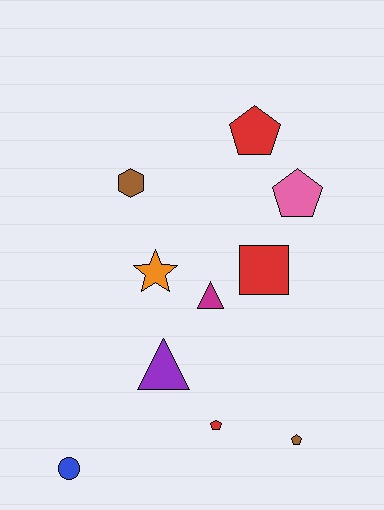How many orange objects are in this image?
There is 1 orange object.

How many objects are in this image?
There are 10 objects.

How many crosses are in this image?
There are no crosses.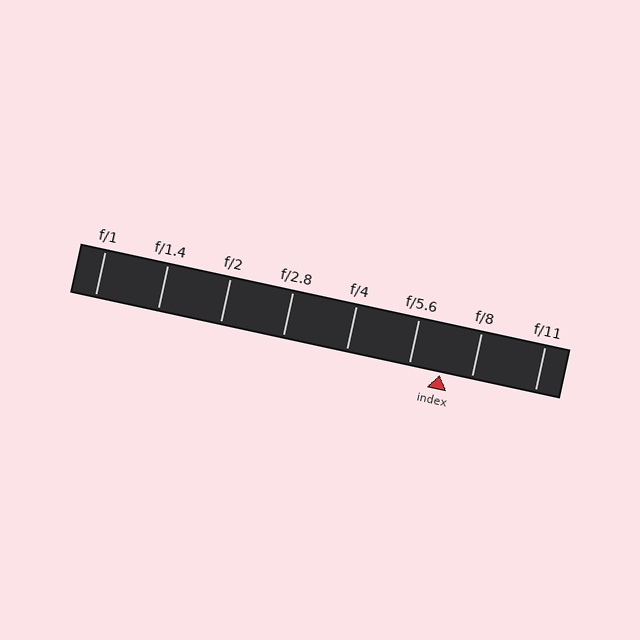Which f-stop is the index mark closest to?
The index mark is closest to f/8.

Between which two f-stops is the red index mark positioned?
The index mark is between f/5.6 and f/8.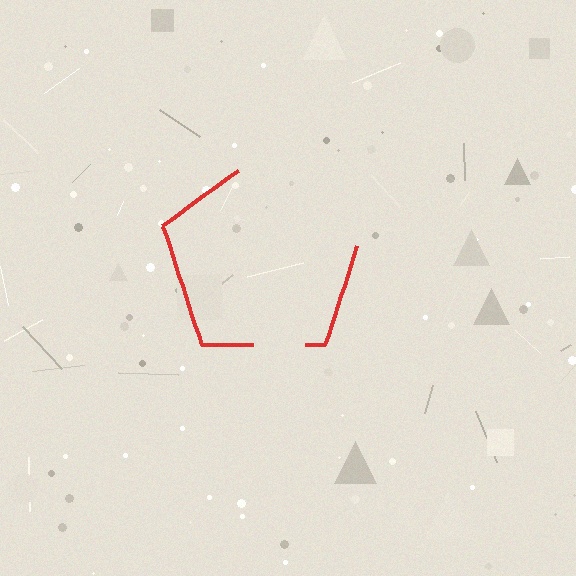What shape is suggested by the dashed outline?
The dashed outline suggests a pentagon.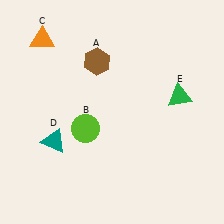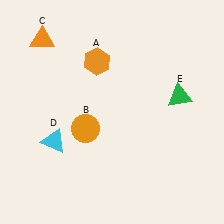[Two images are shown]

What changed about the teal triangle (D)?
In Image 1, D is teal. In Image 2, it changed to cyan.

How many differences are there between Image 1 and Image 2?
There are 3 differences between the two images.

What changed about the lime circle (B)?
In Image 1, B is lime. In Image 2, it changed to orange.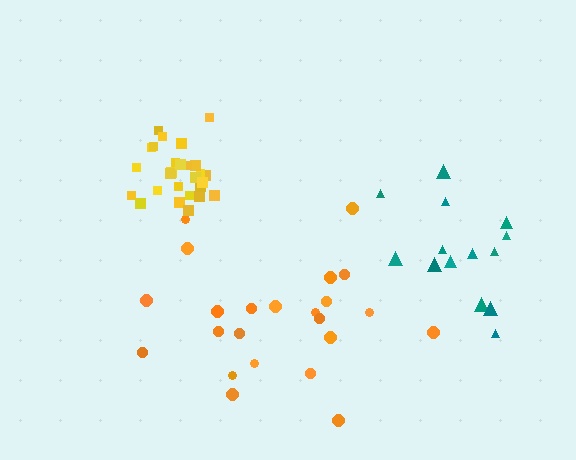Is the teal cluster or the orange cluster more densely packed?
Teal.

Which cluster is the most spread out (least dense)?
Orange.